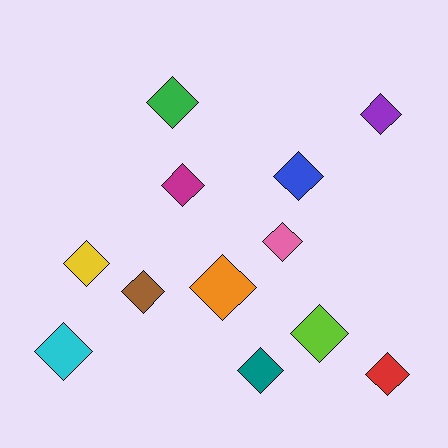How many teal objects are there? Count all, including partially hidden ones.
There is 1 teal object.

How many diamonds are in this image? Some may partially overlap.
There are 12 diamonds.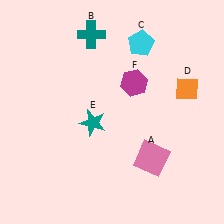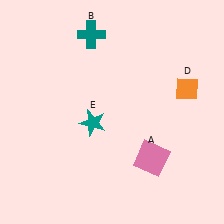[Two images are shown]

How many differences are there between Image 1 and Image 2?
There are 2 differences between the two images.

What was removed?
The cyan pentagon (C), the magenta hexagon (F) were removed in Image 2.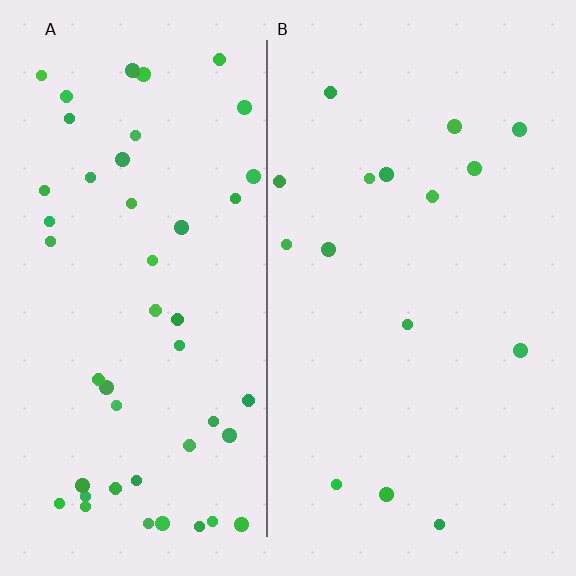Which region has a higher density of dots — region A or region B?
A (the left).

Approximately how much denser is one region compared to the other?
Approximately 3.2× — region A over region B.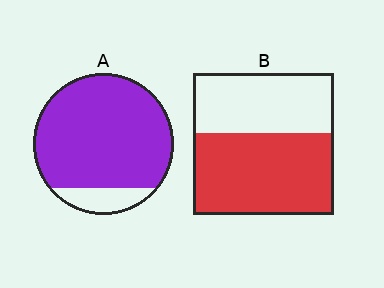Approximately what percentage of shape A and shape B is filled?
A is approximately 85% and B is approximately 60%.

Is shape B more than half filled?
Yes.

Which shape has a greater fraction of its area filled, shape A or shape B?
Shape A.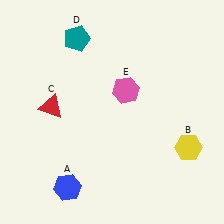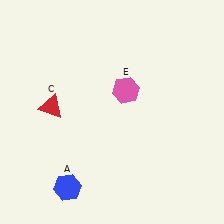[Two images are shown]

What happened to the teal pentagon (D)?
The teal pentagon (D) was removed in Image 2. It was in the top-left area of Image 1.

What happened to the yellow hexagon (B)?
The yellow hexagon (B) was removed in Image 2. It was in the bottom-right area of Image 1.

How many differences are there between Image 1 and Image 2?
There are 2 differences between the two images.